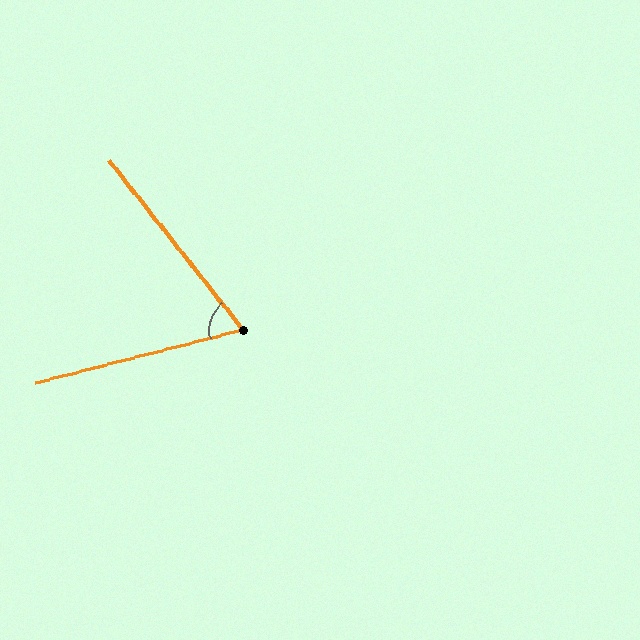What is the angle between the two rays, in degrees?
Approximately 66 degrees.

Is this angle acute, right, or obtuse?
It is acute.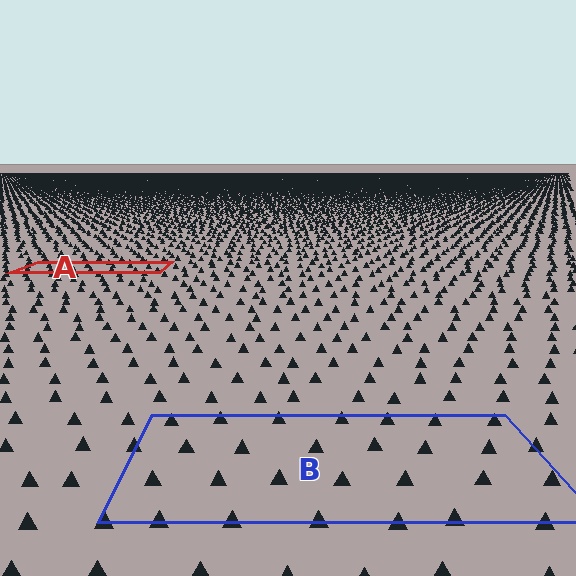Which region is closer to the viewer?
Region B is closer. The texture elements there are larger and more spread out.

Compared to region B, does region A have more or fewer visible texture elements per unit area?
Region A has more texture elements per unit area — they are packed more densely because it is farther away.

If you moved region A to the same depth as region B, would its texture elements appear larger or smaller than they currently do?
They would appear larger. At a closer depth, the same texture elements are projected at a bigger on-screen size.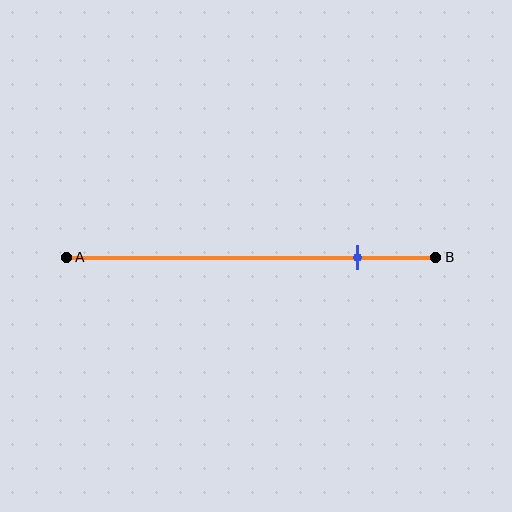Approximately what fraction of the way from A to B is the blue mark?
The blue mark is approximately 80% of the way from A to B.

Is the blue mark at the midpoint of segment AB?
No, the mark is at about 80% from A, not at the 50% midpoint.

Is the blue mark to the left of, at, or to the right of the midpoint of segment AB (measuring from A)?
The blue mark is to the right of the midpoint of segment AB.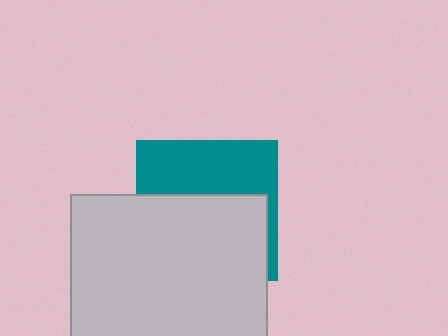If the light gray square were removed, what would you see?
You would see the complete teal square.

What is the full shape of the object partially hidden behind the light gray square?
The partially hidden object is a teal square.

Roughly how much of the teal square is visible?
A small part of it is visible (roughly 42%).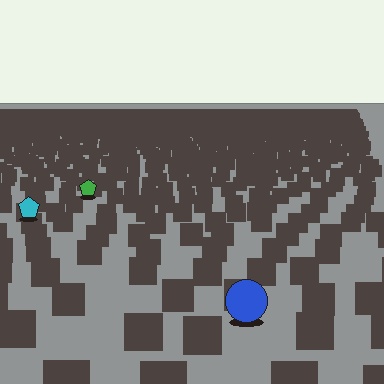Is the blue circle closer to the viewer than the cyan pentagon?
Yes. The blue circle is closer — you can tell from the texture gradient: the ground texture is coarser near it.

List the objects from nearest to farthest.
From nearest to farthest: the blue circle, the cyan pentagon, the green pentagon.